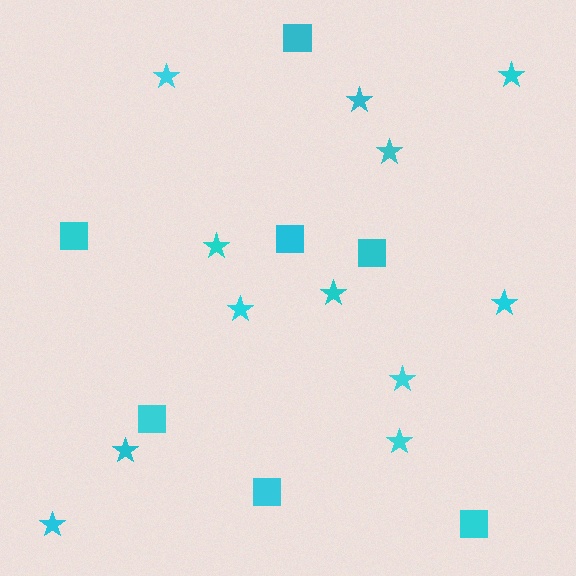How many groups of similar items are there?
There are 2 groups: one group of squares (7) and one group of stars (12).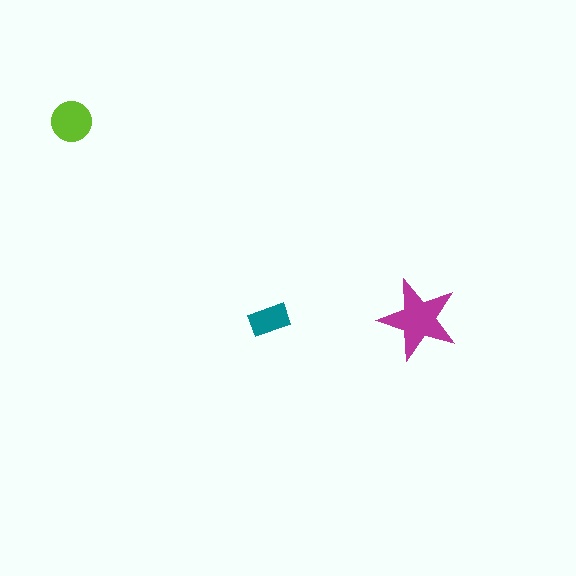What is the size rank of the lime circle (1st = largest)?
2nd.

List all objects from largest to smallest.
The magenta star, the lime circle, the teal rectangle.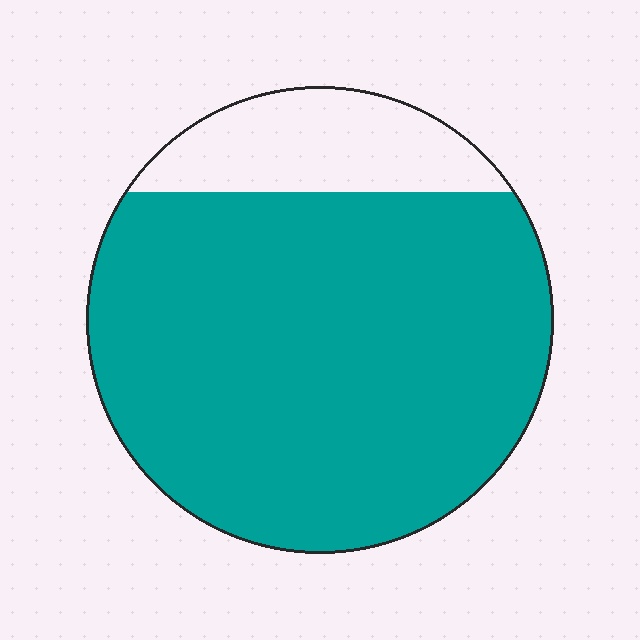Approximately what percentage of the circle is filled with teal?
Approximately 85%.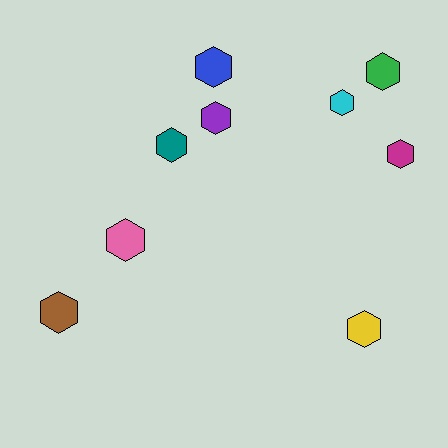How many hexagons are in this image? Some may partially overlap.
There are 9 hexagons.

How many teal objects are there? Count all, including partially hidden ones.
There is 1 teal object.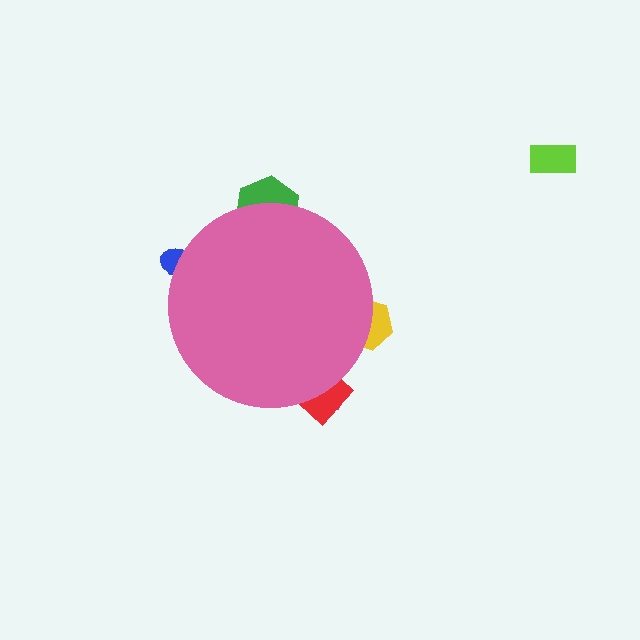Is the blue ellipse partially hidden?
Yes, the blue ellipse is partially hidden behind the pink circle.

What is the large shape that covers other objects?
A pink circle.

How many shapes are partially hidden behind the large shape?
5 shapes are partially hidden.